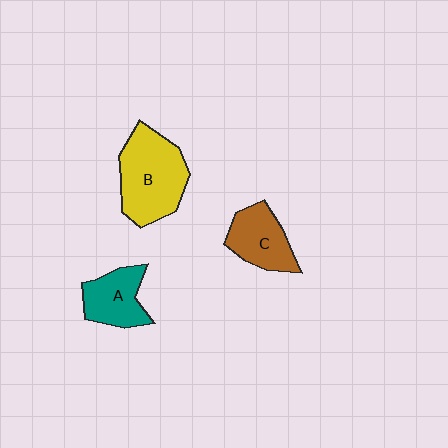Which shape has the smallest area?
Shape A (teal).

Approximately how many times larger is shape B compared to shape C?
Approximately 1.6 times.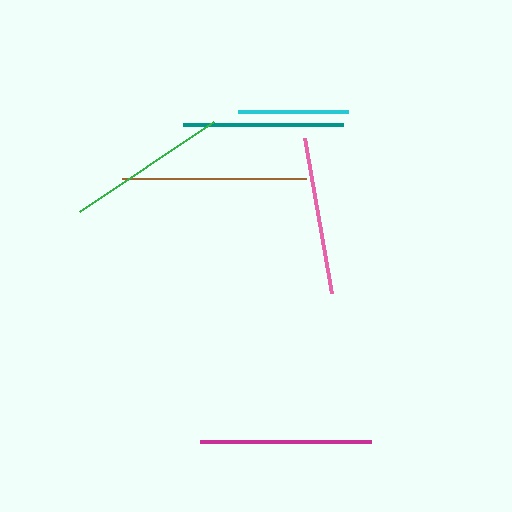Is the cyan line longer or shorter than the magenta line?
The magenta line is longer than the cyan line.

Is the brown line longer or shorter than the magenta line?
The brown line is longer than the magenta line.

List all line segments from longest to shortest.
From longest to shortest: brown, magenta, green, teal, pink, cyan.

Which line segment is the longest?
The brown line is the longest at approximately 184 pixels.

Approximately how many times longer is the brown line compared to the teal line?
The brown line is approximately 1.2 times the length of the teal line.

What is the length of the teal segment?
The teal segment is approximately 160 pixels long.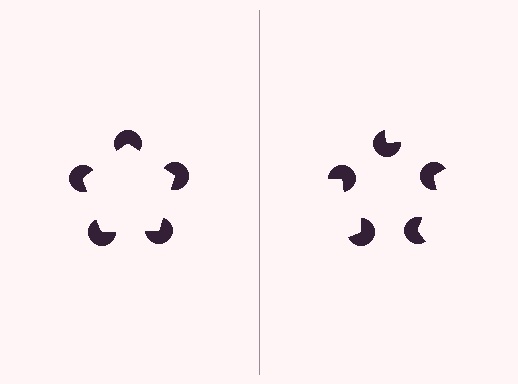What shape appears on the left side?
An illusory pentagon.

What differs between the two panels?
The pac-man discs are positioned identically on both sides; only the wedge orientations differ. On the left they align to a pentagon; on the right they are misaligned.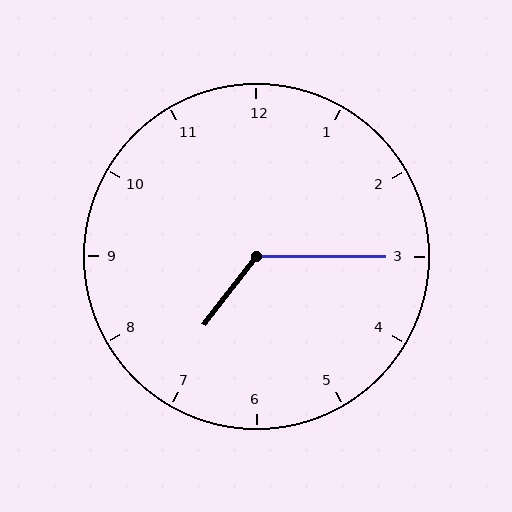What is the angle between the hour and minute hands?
Approximately 128 degrees.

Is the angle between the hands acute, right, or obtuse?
It is obtuse.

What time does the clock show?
7:15.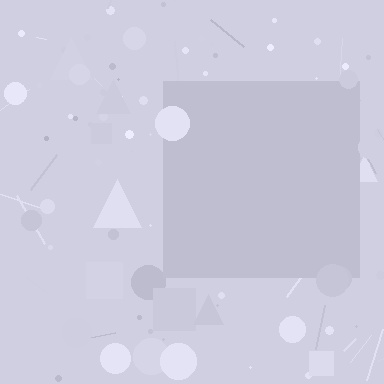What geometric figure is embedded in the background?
A square is embedded in the background.